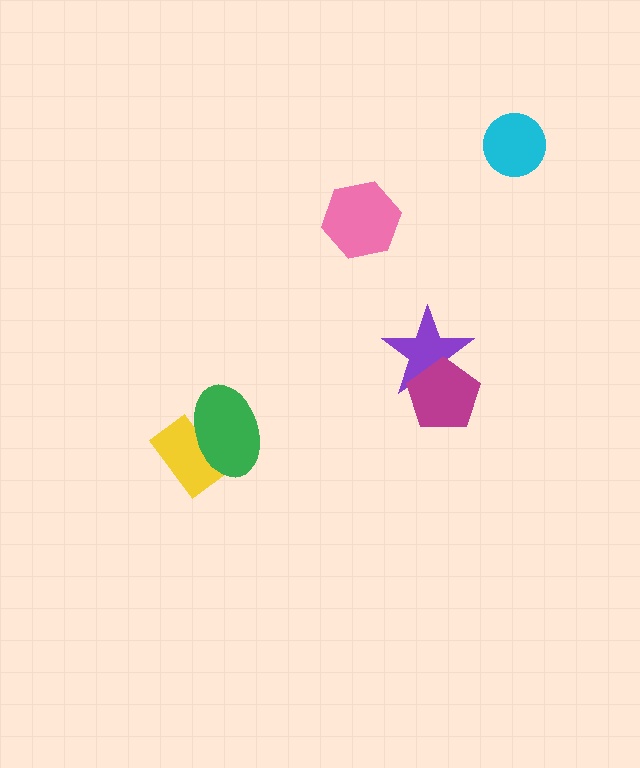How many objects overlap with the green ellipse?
1 object overlaps with the green ellipse.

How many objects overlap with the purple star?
1 object overlaps with the purple star.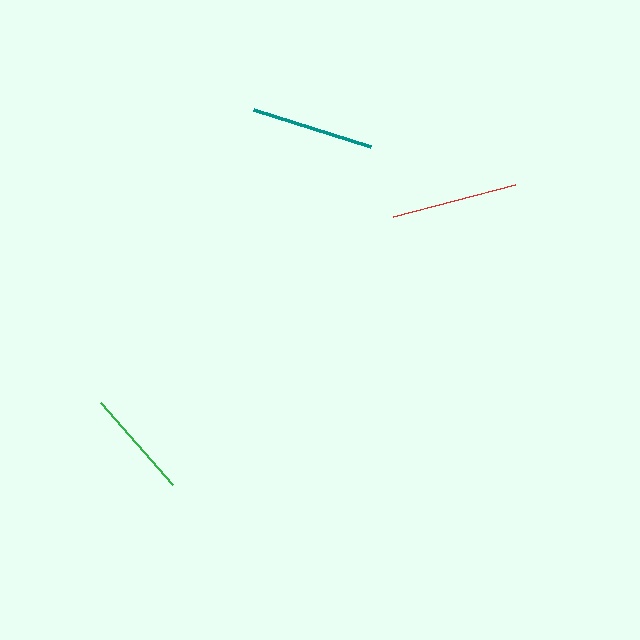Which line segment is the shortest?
The green line is the shortest at approximately 109 pixels.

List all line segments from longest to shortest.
From longest to shortest: red, teal, green.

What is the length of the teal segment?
The teal segment is approximately 122 pixels long.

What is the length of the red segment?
The red segment is approximately 126 pixels long.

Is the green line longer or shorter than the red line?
The red line is longer than the green line.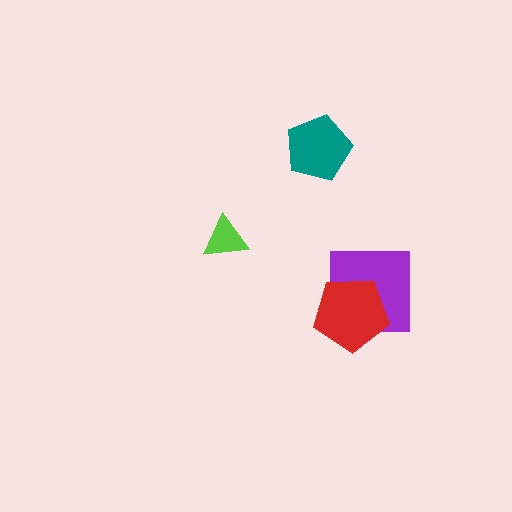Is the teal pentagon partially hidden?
No, no other shape covers it.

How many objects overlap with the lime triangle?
0 objects overlap with the lime triangle.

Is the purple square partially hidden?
Yes, it is partially covered by another shape.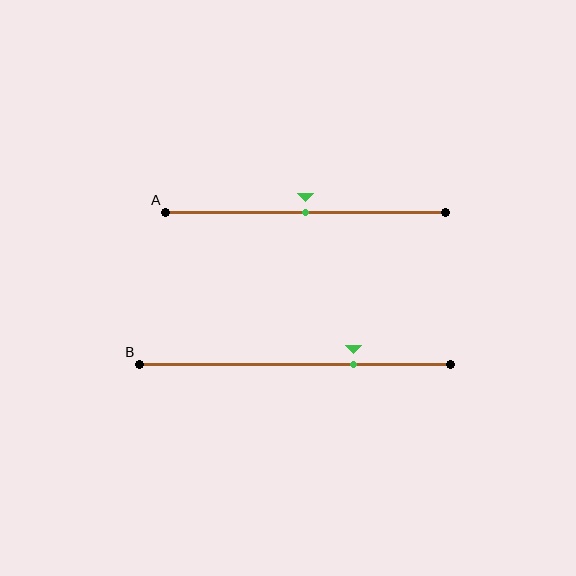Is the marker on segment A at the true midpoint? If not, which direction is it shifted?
Yes, the marker on segment A is at the true midpoint.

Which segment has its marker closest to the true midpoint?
Segment A has its marker closest to the true midpoint.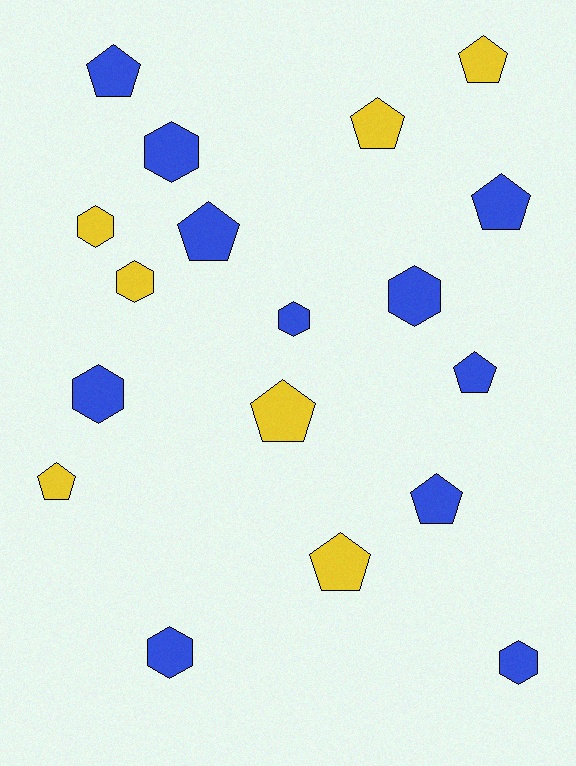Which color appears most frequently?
Blue, with 11 objects.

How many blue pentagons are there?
There are 5 blue pentagons.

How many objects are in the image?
There are 18 objects.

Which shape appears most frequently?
Pentagon, with 10 objects.